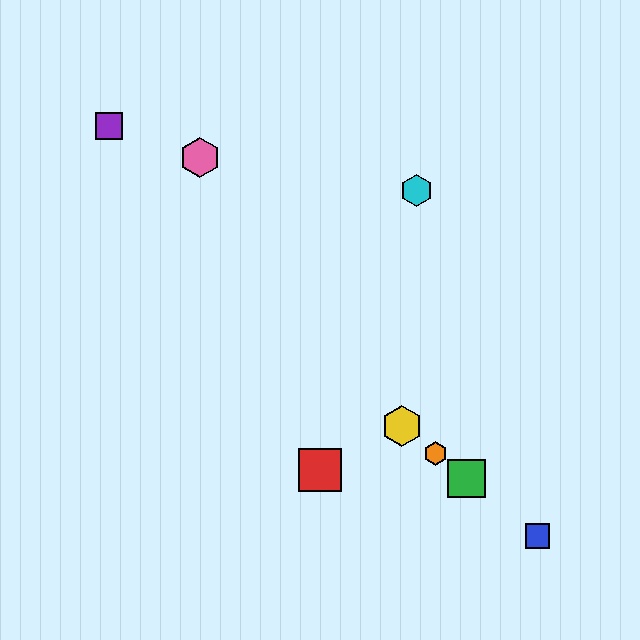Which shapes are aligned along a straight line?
The blue square, the green square, the yellow hexagon, the orange hexagon are aligned along a straight line.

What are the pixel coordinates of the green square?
The green square is at (467, 479).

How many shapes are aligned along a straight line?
4 shapes (the blue square, the green square, the yellow hexagon, the orange hexagon) are aligned along a straight line.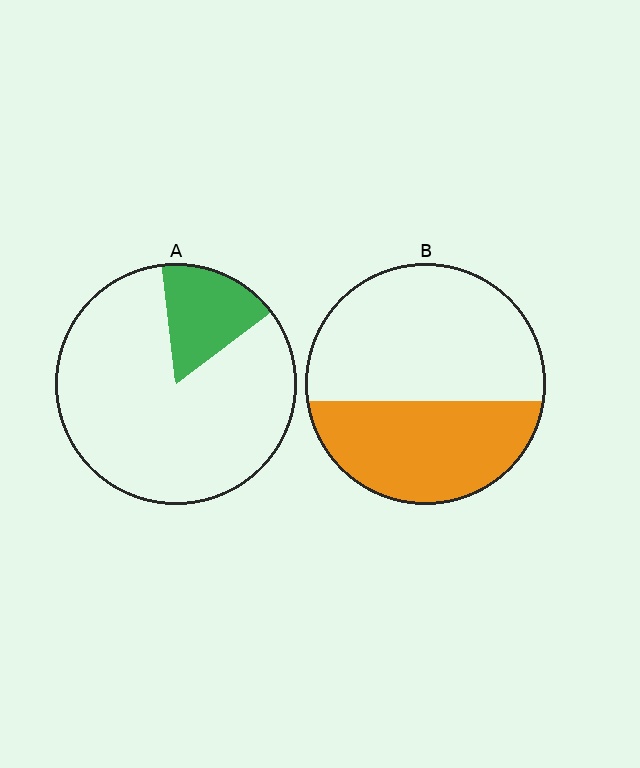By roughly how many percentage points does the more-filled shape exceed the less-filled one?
By roughly 25 percentage points (B over A).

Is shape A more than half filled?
No.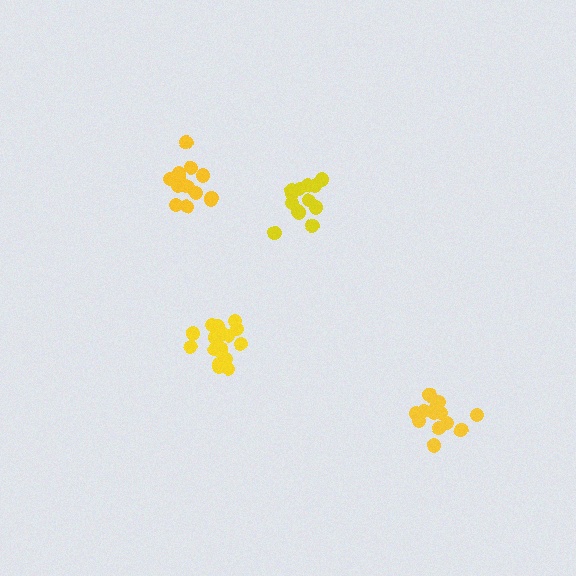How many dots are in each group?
Group 1: 18 dots, Group 2: 13 dots, Group 3: 14 dots, Group 4: 13 dots (58 total).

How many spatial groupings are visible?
There are 4 spatial groupings.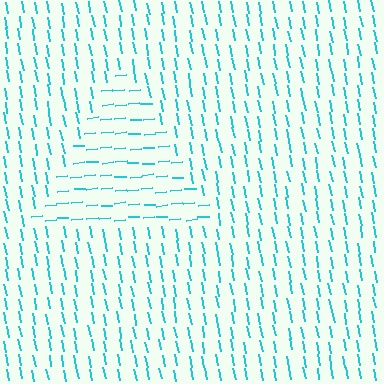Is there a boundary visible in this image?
Yes, there is a texture boundary formed by a change in line orientation.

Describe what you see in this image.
The image is filled with small cyan line segments. A triangle region in the image has lines oriented differently from the surrounding lines, creating a visible texture boundary.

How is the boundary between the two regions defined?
The boundary is defined purely by a change in line orientation (approximately 83 degrees difference). All lines are the same color and thickness.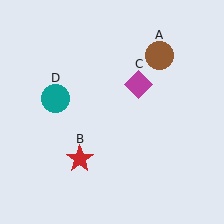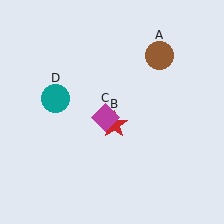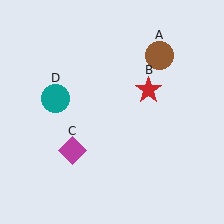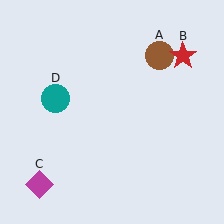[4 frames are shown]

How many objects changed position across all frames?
2 objects changed position: red star (object B), magenta diamond (object C).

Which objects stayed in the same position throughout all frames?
Brown circle (object A) and teal circle (object D) remained stationary.